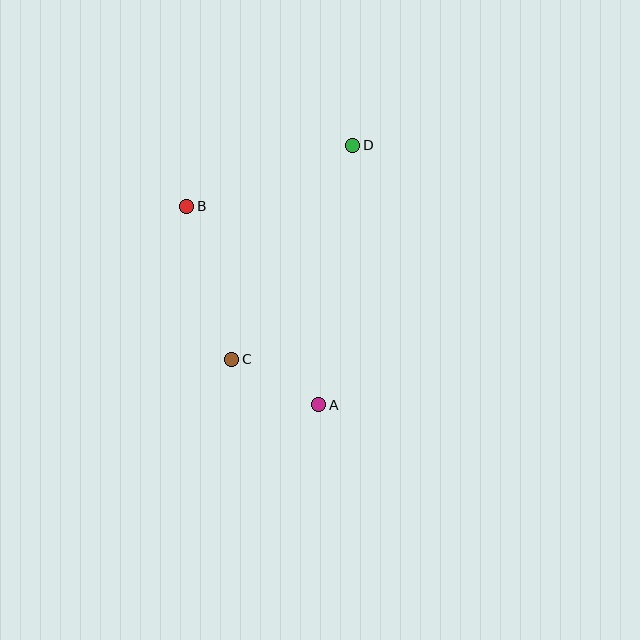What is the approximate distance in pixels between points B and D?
The distance between B and D is approximately 177 pixels.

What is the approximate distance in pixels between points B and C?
The distance between B and C is approximately 160 pixels.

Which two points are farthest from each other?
Points A and D are farthest from each other.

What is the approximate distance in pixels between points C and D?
The distance between C and D is approximately 246 pixels.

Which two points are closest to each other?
Points A and C are closest to each other.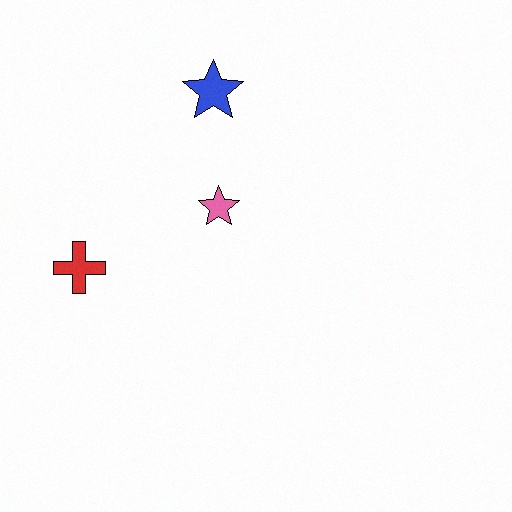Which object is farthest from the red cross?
The blue star is farthest from the red cross.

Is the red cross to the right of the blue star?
No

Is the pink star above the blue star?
No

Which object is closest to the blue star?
The pink star is closest to the blue star.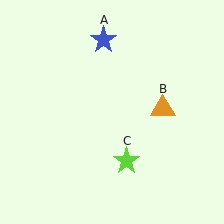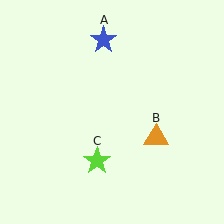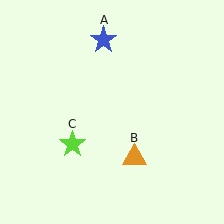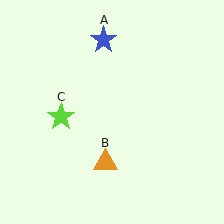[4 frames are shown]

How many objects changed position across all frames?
2 objects changed position: orange triangle (object B), lime star (object C).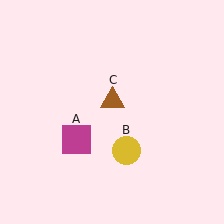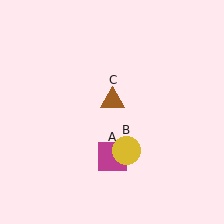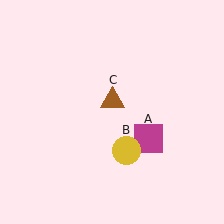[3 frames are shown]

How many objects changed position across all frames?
1 object changed position: magenta square (object A).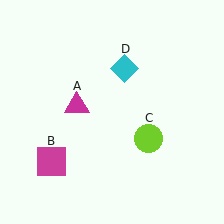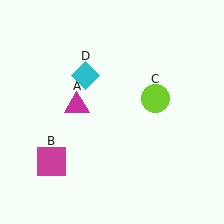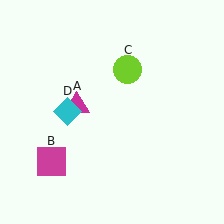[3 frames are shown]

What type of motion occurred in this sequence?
The lime circle (object C), cyan diamond (object D) rotated counterclockwise around the center of the scene.